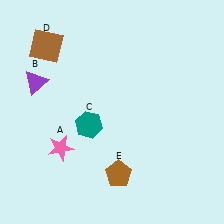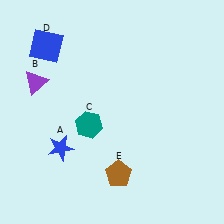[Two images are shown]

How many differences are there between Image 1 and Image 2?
There are 2 differences between the two images.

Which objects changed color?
A changed from pink to blue. D changed from brown to blue.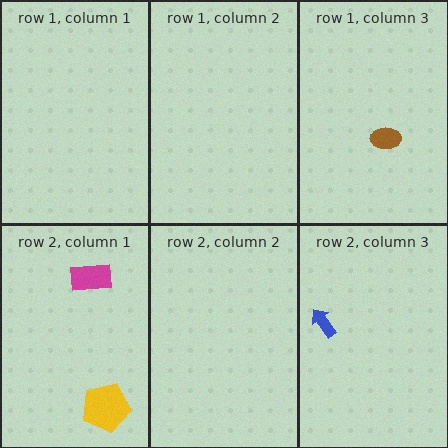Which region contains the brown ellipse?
The row 1, column 3 region.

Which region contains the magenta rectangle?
The row 2, column 1 region.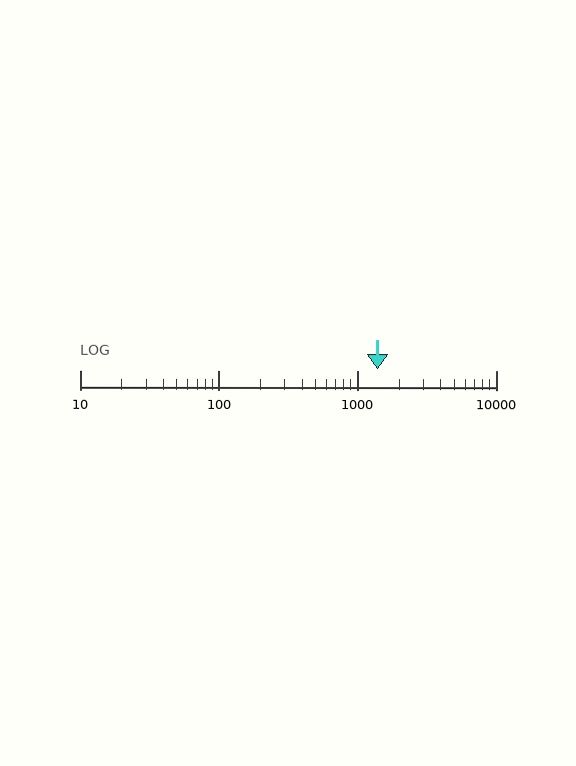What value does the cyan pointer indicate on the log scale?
The pointer indicates approximately 1400.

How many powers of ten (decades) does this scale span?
The scale spans 3 decades, from 10 to 10000.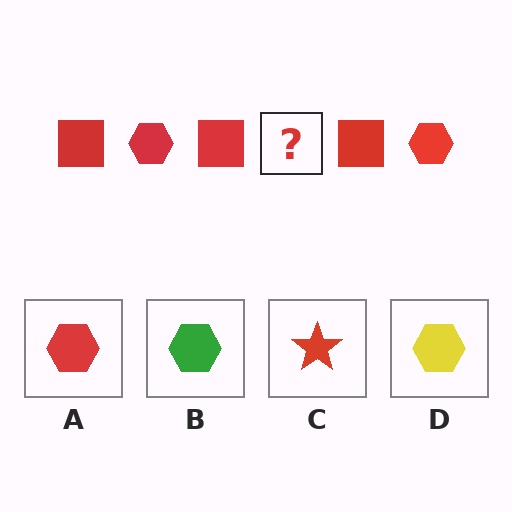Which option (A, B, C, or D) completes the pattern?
A.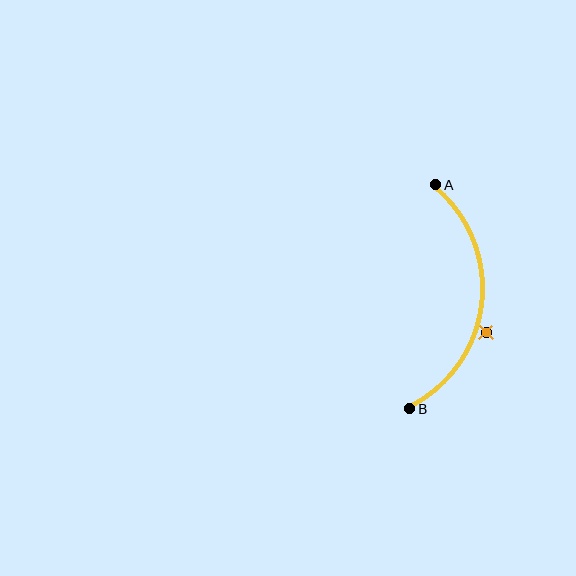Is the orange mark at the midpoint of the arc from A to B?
No — the orange mark does not lie on the arc at all. It sits slightly outside the curve.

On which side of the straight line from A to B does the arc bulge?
The arc bulges to the right of the straight line connecting A and B.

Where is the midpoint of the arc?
The arc midpoint is the point on the curve farthest from the straight line joining A and B. It sits to the right of that line.